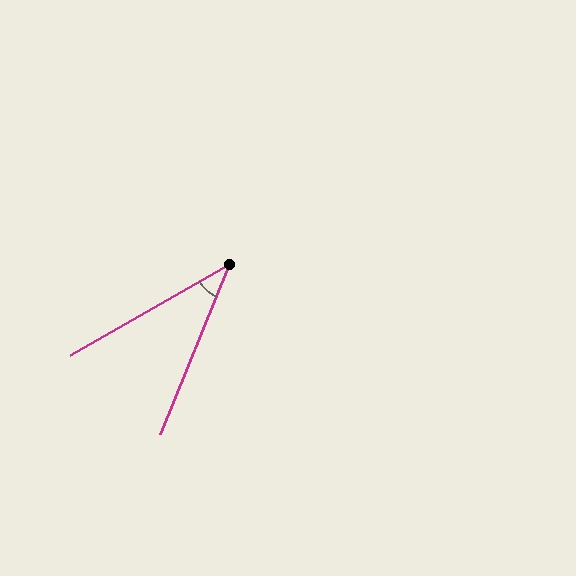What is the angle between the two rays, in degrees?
Approximately 38 degrees.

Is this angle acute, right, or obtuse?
It is acute.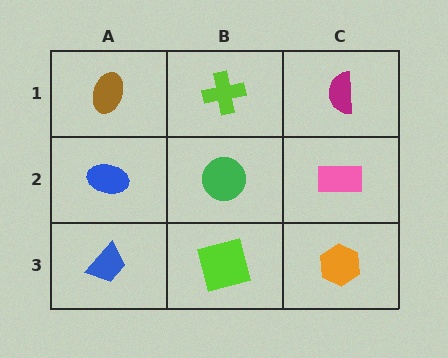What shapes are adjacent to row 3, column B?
A green circle (row 2, column B), a blue trapezoid (row 3, column A), an orange hexagon (row 3, column C).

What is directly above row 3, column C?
A pink rectangle.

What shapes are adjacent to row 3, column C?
A pink rectangle (row 2, column C), a lime square (row 3, column B).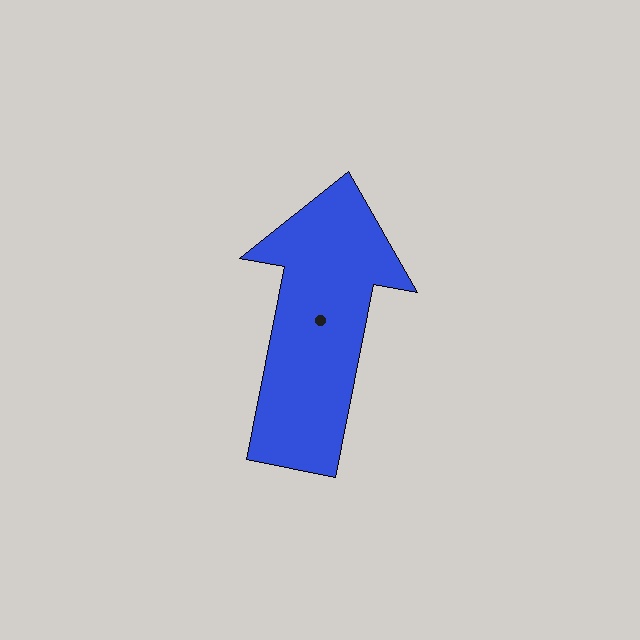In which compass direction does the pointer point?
North.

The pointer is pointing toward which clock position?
Roughly 12 o'clock.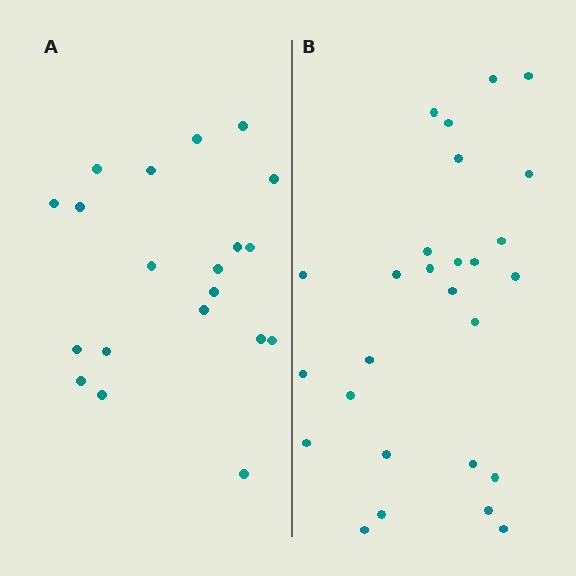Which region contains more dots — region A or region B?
Region B (the right region) has more dots.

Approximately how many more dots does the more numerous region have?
Region B has roughly 8 or so more dots than region A.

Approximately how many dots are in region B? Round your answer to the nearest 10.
About 30 dots. (The exact count is 27, which rounds to 30.)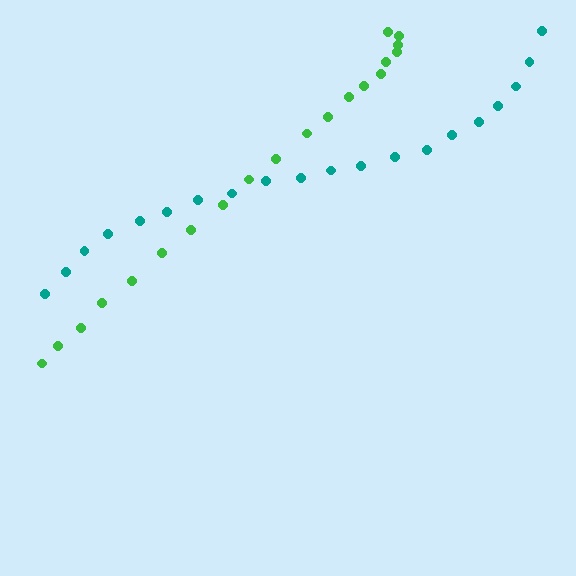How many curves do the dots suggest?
There are 2 distinct paths.